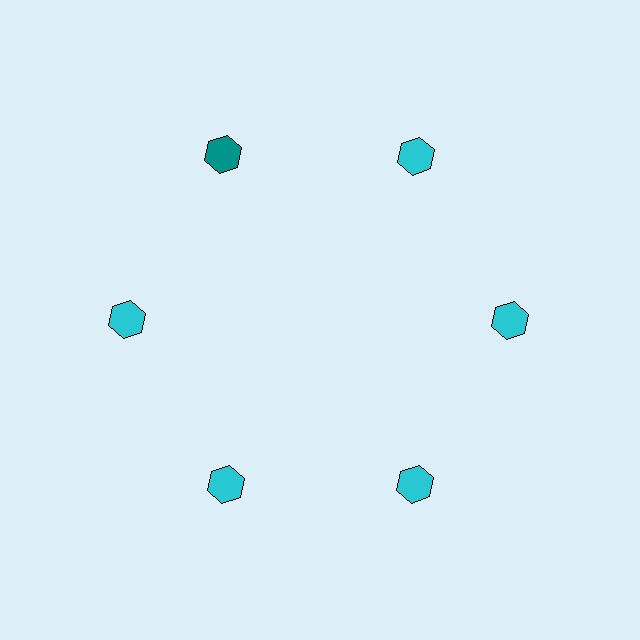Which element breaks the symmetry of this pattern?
The teal hexagon at roughly the 11 o'clock position breaks the symmetry. All other shapes are cyan hexagons.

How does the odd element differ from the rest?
It has a different color: teal instead of cyan.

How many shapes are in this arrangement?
There are 6 shapes arranged in a ring pattern.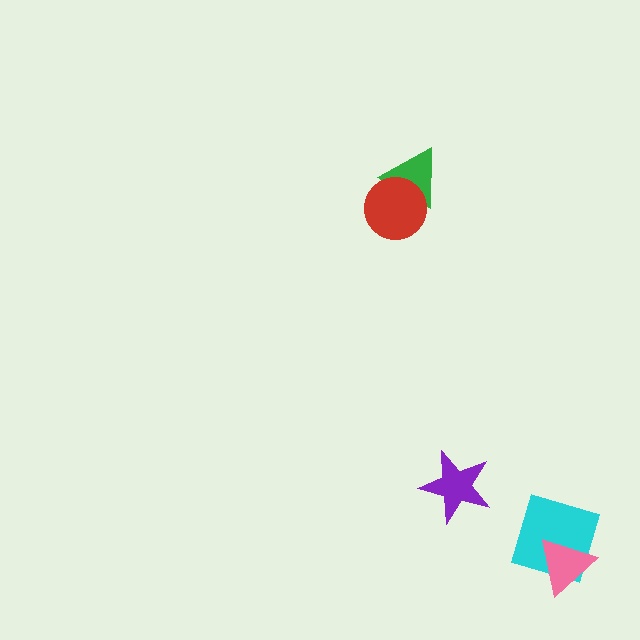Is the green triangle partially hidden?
Yes, it is partially covered by another shape.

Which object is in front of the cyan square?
The pink triangle is in front of the cyan square.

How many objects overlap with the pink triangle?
1 object overlaps with the pink triangle.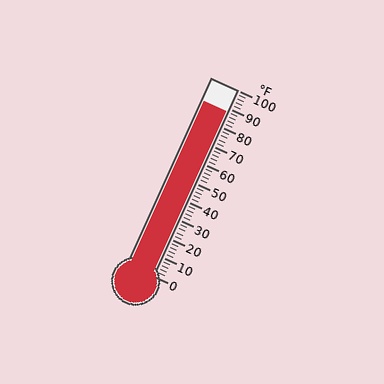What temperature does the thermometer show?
The thermometer shows approximately 88°F.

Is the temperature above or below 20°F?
The temperature is above 20°F.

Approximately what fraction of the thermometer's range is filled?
The thermometer is filled to approximately 90% of its range.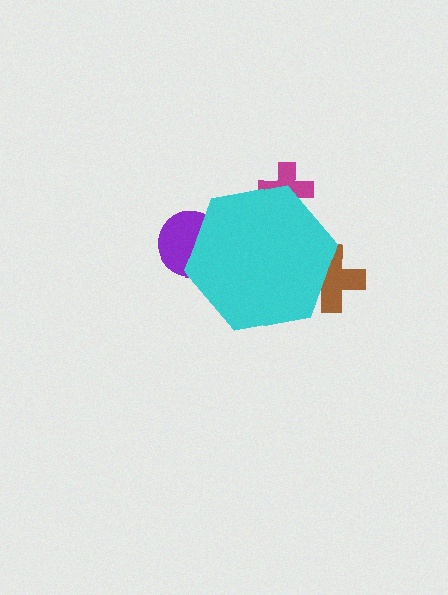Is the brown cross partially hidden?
Yes, the brown cross is partially hidden behind the cyan hexagon.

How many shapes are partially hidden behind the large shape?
3 shapes are partially hidden.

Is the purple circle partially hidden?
Yes, the purple circle is partially hidden behind the cyan hexagon.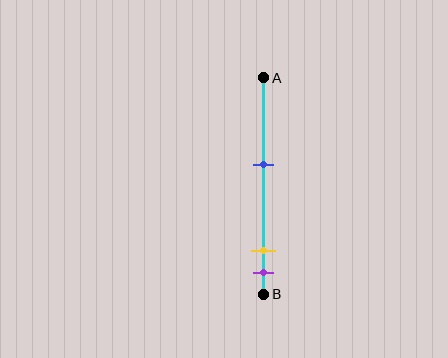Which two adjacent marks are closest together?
The yellow and purple marks are the closest adjacent pair.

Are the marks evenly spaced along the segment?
No, the marks are not evenly spaced.